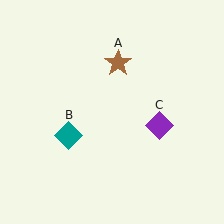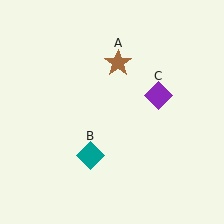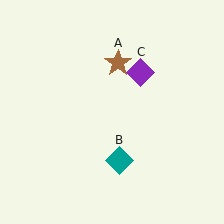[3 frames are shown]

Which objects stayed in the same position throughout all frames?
Brown star (object A) remained stationary.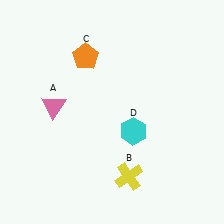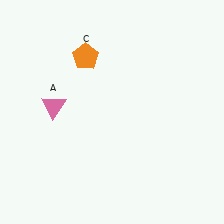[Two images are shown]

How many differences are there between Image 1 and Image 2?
There are 2 differences between the two images.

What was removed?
The cyan hexagon (D), the yellow cross (B) were removed in Image 2.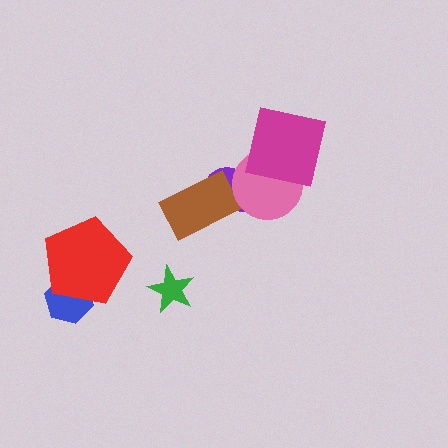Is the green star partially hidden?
No, no other shape covers it.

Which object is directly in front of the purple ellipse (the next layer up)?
The brown rectangle is directly in front of the purple ellipse.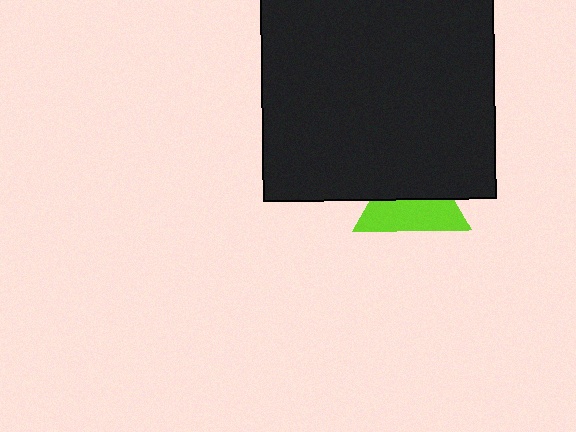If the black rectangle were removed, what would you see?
You would see the complete lime triangle.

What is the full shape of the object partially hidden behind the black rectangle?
The partially hidden object is a lime triangle.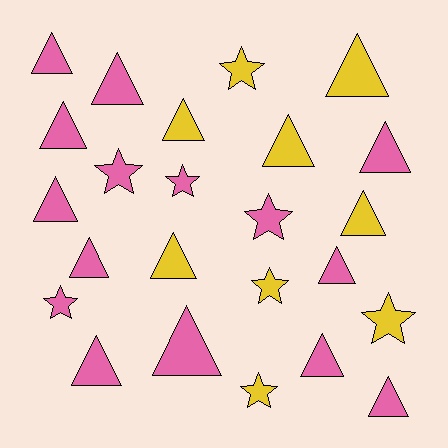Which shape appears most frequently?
Triangle, with 16 objects.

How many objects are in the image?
There are 24 objects.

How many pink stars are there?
There are 4 pink stars.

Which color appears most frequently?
Pink, with 15 objects.